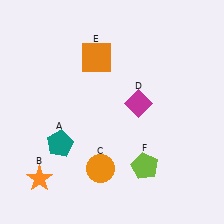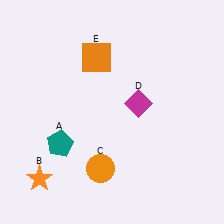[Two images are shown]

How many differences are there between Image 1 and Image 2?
There is 1 difference between the two images.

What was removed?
The lime pentagon (F) was removed in Image 2.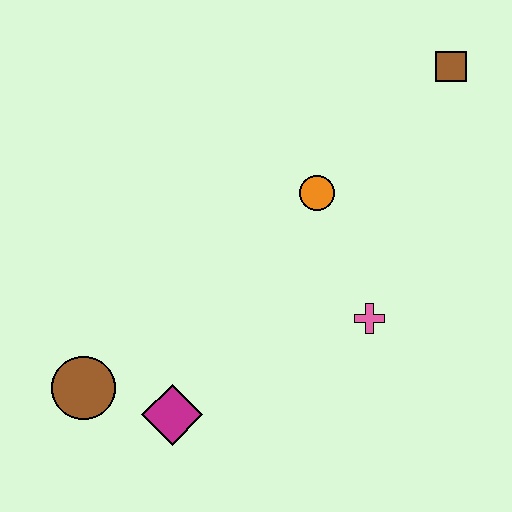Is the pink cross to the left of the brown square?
Yes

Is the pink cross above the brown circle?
Yes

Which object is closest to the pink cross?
The orange circle is closest to the pink cross.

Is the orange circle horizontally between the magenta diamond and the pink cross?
Yes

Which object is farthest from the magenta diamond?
The brown square is farthest from the magenta diamond.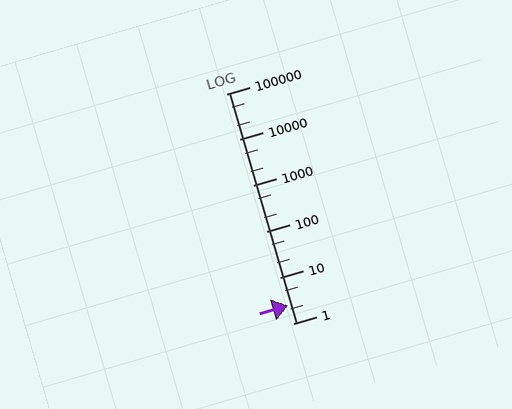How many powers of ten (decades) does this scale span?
The scale spans 5 decades, from 1 to 100000.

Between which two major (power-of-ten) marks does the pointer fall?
The pointer is between 1 and 10.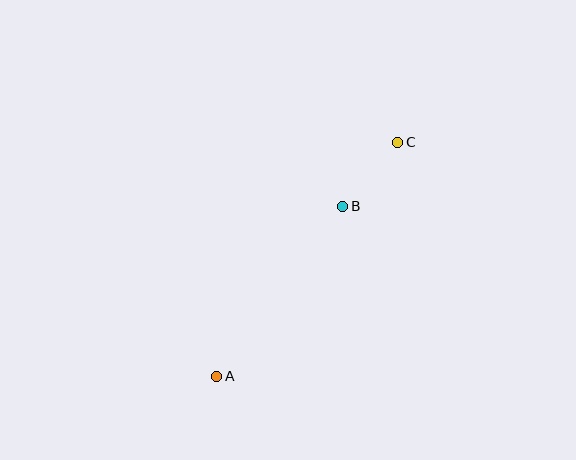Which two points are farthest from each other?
Points A and C are farthest from each other.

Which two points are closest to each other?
Points B and C are closest to each other.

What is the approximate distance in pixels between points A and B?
The distance between A and B is approximately 211 pixels.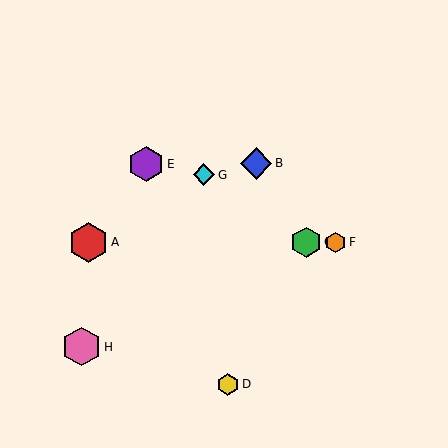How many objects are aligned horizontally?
3 objects (A, C, F) are aligned horizontally.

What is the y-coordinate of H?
Object H is at y≈347.